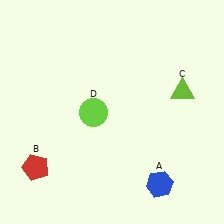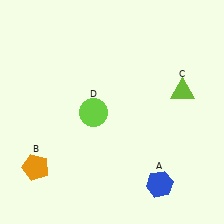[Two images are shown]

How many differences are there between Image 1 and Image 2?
There is 1 difference between the two images.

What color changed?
The pentagon (B) changed from red in Image 1 to orange in Image 2.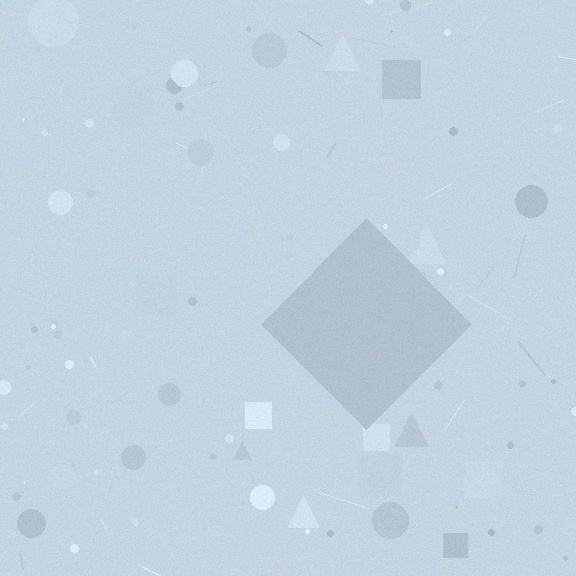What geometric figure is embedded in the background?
A diamond is embedded in the background.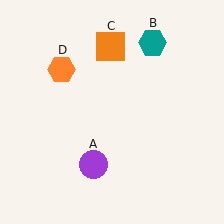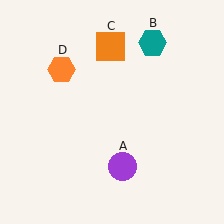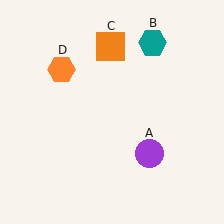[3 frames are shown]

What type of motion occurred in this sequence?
The purple circle (object A) rotated counterclockwise around the center of the scene.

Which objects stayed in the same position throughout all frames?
Teal hexagon (object B) and orange square (object C) and orange hexagon (object D) remained stationary.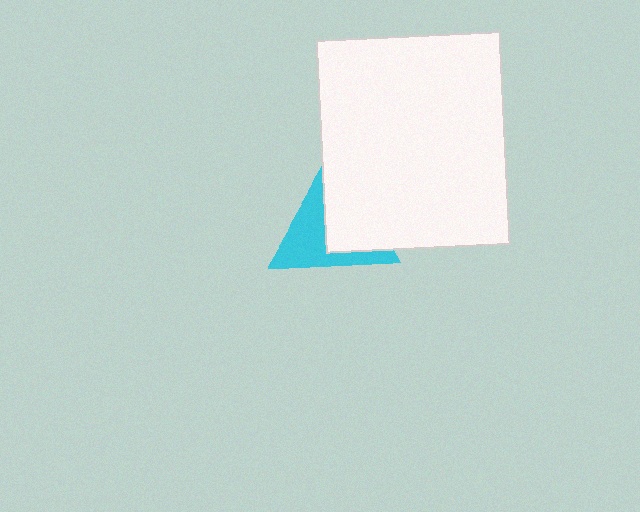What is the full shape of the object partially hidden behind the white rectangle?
The partially hidden object is a cyan triangle.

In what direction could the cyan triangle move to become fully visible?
The cyan triangle could move left. That would shift it out from behind the white rectangle entirely.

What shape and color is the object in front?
The object in front is a white rectangle.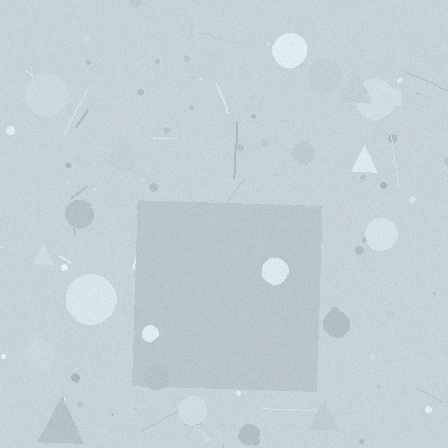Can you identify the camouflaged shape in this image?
The camouflaged shape is a square.